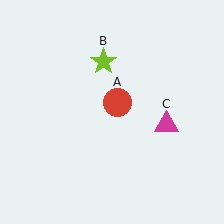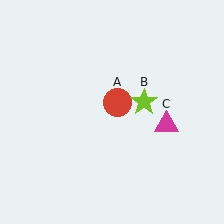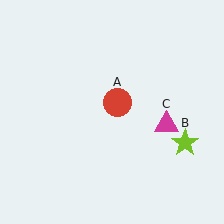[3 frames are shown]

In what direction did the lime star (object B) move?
The lime star (object B) moved down and to the right.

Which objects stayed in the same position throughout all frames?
Red circle (object A) and magenta triangle (object C) remained stationary.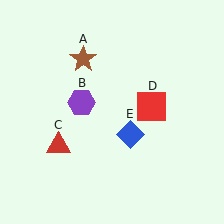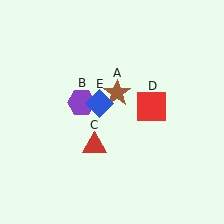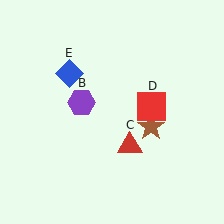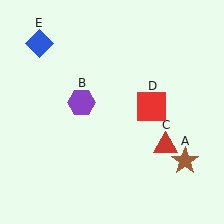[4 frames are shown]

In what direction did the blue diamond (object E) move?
The blue diamond (object E) moved up and to the left.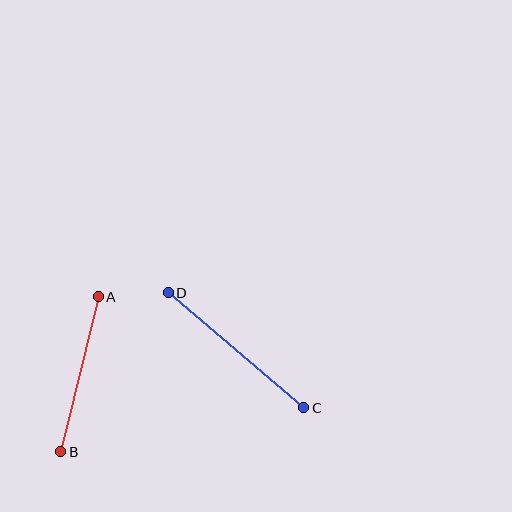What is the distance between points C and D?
The distance is approximately 178 pixels.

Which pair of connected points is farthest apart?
Points C and D are farthest apart.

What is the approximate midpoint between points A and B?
The midpoint is at approximately (80, 374) pixels.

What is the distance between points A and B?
The distance is approximately 159 pixels.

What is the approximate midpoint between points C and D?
The midpoint is at approximately (236, 350) pixels.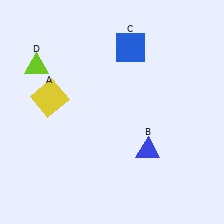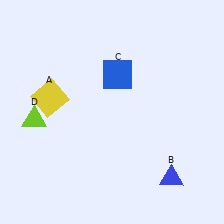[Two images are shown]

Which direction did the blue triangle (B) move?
The blue triangle (B) moved down.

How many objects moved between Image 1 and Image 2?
3 objects moved between the two images.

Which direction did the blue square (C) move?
The blue square (C) moved down.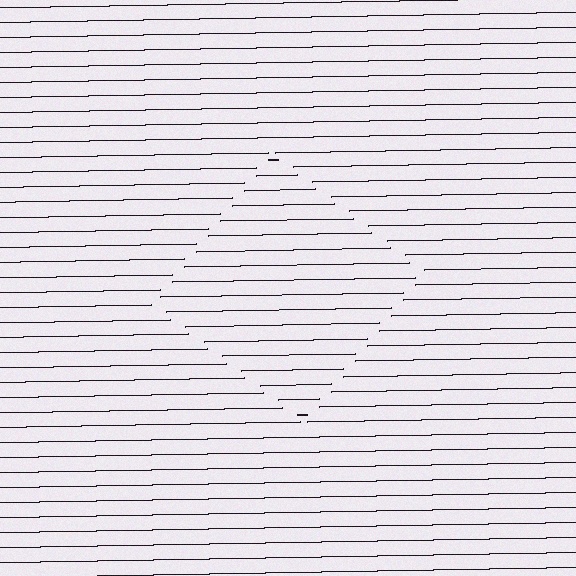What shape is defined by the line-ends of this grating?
An illusory square. The interior of the shape contains the same grating, shifted by half a period — the contour is defined by the phase discontinuity where line-ends from the inner and outer gratings abut.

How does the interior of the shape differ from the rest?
The interior of the shape contains the same grating, shifted by half a period — the contour is defined by the phase discontinuity where line-ends from the inner and outer gratings abut.